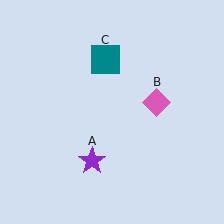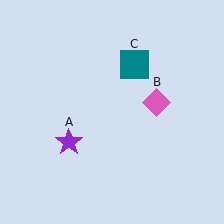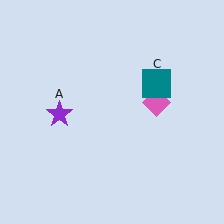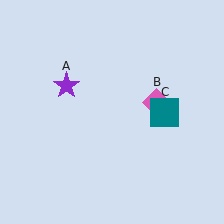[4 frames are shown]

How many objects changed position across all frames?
2 objects changed position: purple star (object A), teal square (object C).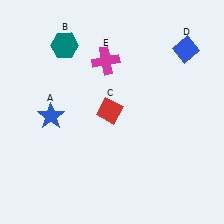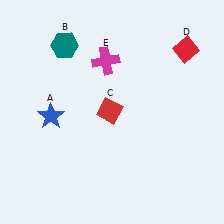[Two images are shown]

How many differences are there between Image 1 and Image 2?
There is 1 difference between the two images.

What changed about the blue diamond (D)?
In Image 1, D is blue. In Image 2, it changed to red.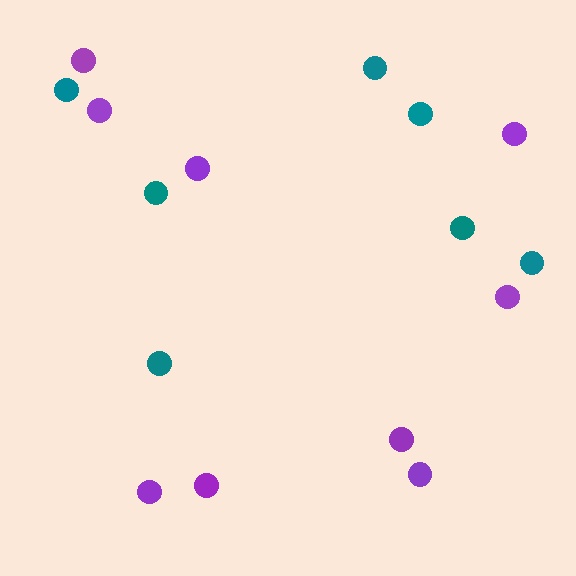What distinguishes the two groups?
There are 2 groups: one group of teal circles (7) and one group of purple circles (9).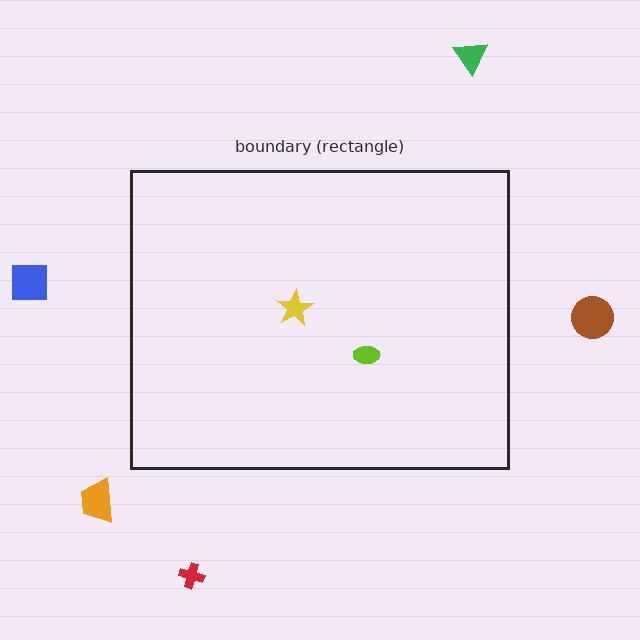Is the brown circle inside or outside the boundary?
Outside.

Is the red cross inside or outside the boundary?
Outside.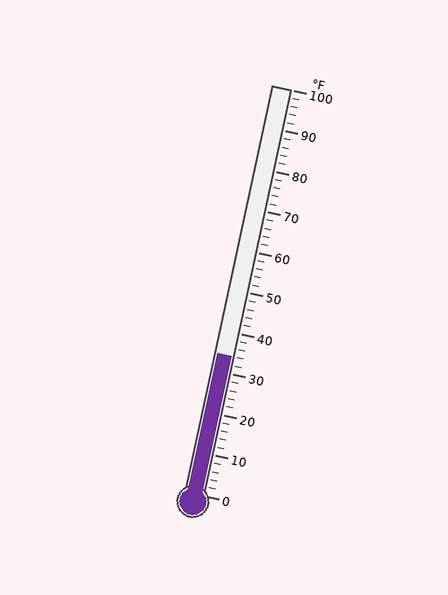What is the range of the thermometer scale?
The thermometer scale ranges from 0°F to 100°F.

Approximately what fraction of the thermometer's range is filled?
The thermometer is filled to approximately 35% of its range.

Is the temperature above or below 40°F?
The temperature is below 40°F.